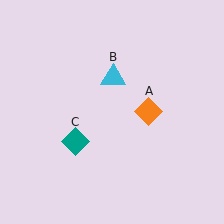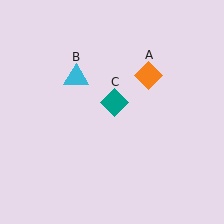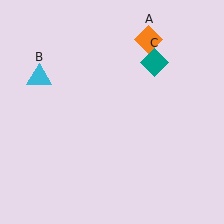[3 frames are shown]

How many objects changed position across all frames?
3 objects changed position: orange diamond (object A), cyan triangle (object B), teal diamond (object C).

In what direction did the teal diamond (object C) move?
The teal diamond (object C) moved up and to the right.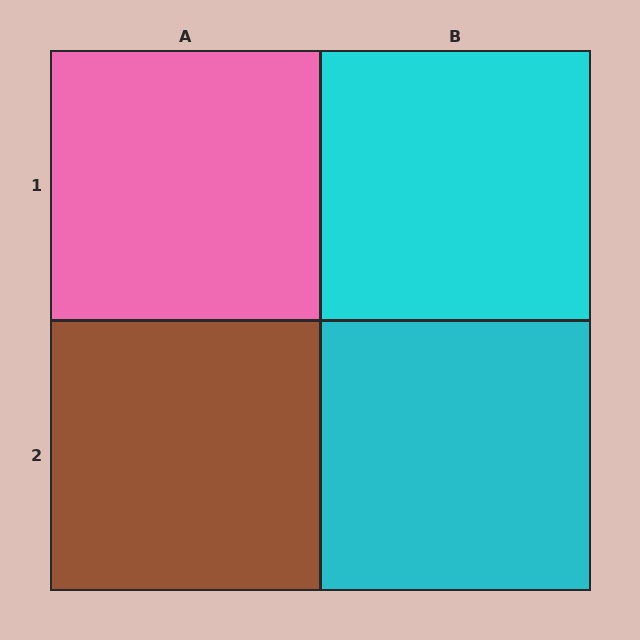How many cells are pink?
1 cell is pink.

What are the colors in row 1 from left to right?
Pink, cyan.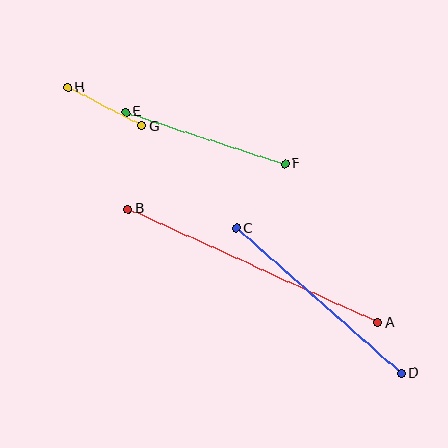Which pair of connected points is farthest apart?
Points A and B are farthest apart.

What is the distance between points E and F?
The distance is approximately 167 pixels.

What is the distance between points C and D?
The distance is approximately 220 pixels.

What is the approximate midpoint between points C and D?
The midpoint is at approximately (319, 301) pixels.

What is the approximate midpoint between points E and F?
The midpoint is at approximately (205, 138) pixels.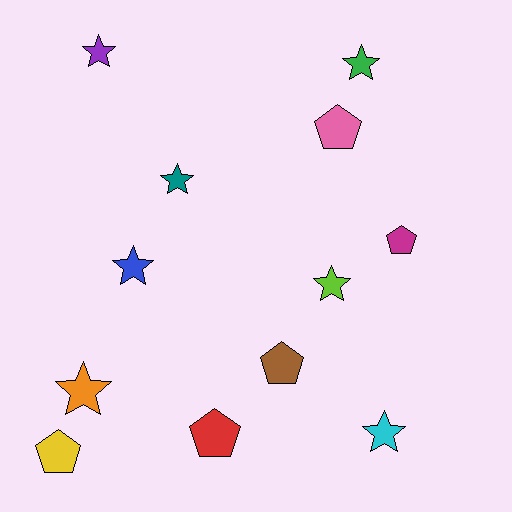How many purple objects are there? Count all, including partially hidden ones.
There is 1 purple object.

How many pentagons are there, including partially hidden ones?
There are 5 pentagons.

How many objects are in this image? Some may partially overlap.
There are 12 objects.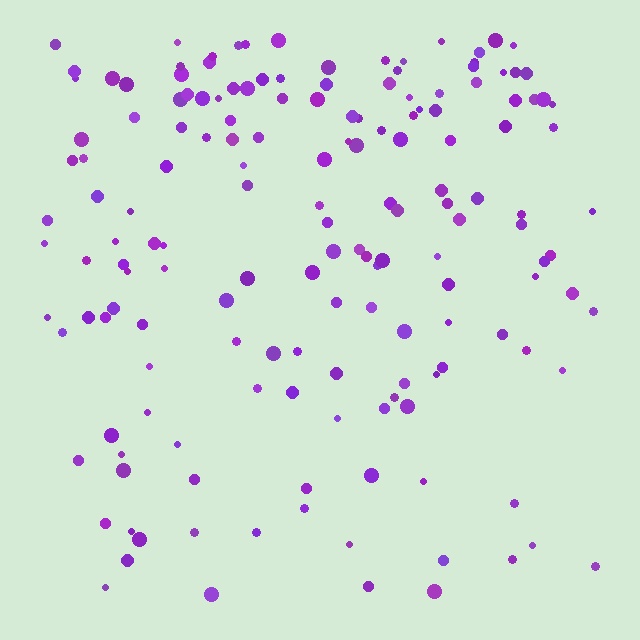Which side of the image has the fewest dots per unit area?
The bottom.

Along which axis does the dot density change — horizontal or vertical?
Vertical.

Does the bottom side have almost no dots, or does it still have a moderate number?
Still a moderate number, just noticeably fewer than the top.